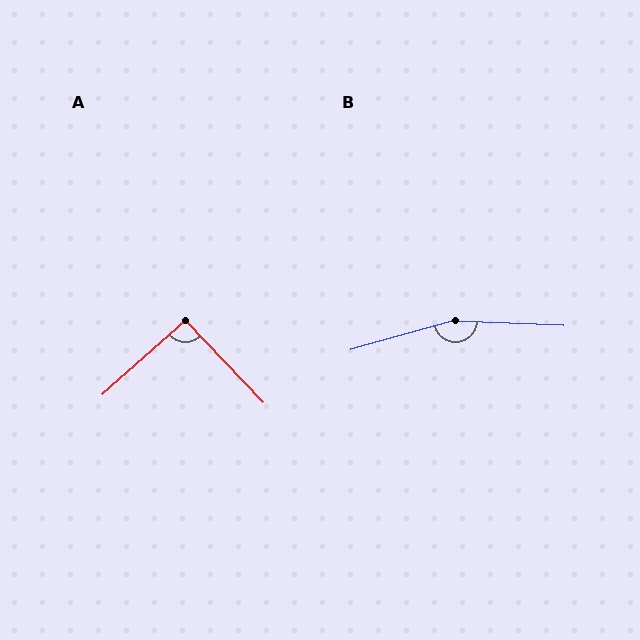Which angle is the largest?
B, at approximately 162 degrees.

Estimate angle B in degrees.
Approximately 162 degrees.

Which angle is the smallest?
A, at approximately 92 degrees.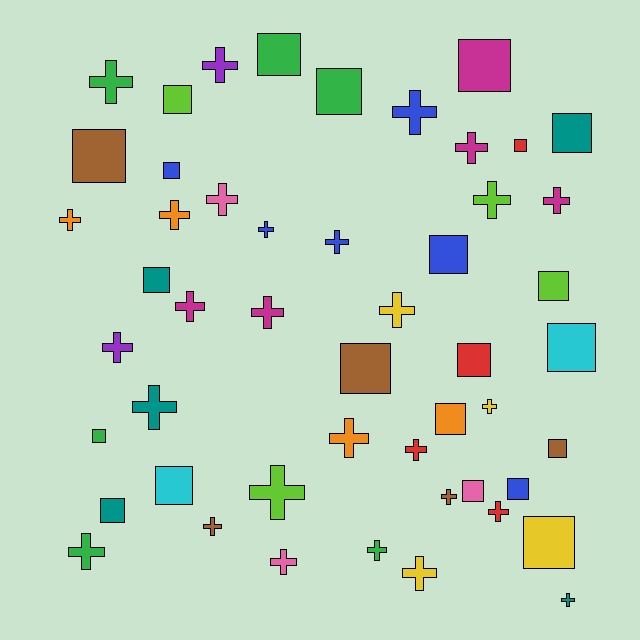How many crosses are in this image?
There are 28 crosses.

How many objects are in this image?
There are 50 objects.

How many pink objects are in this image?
There are 3 pink objects.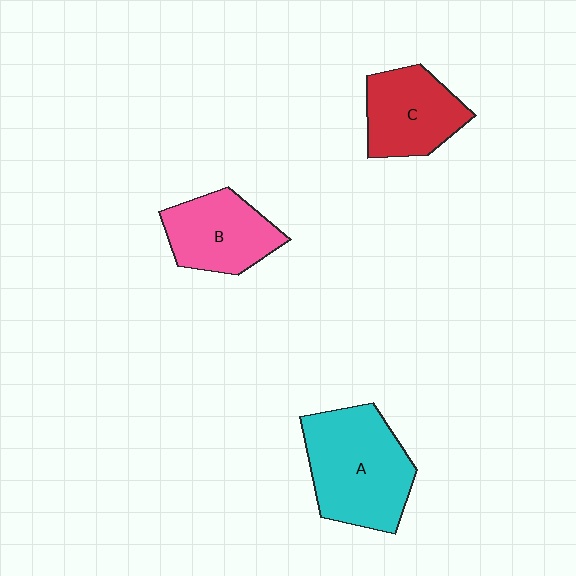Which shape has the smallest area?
Shape B (pink).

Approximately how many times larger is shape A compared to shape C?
Approximately 1.4 times.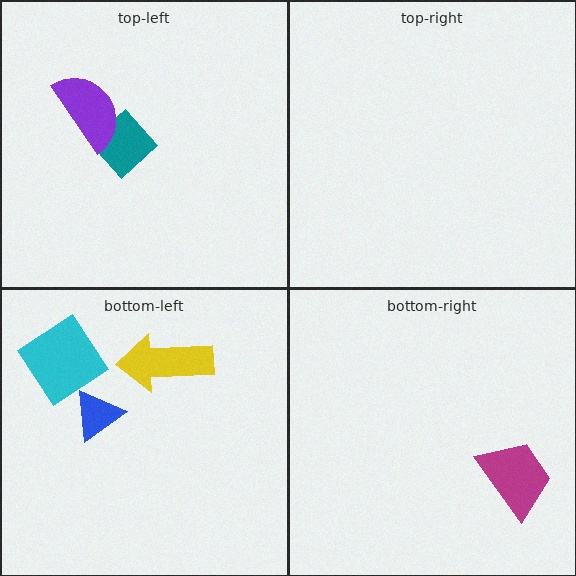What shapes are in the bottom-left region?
The cyan diamond, the blue triangle, the yellow arrow.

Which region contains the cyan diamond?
The bottom-left region.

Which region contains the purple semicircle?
The top-left region.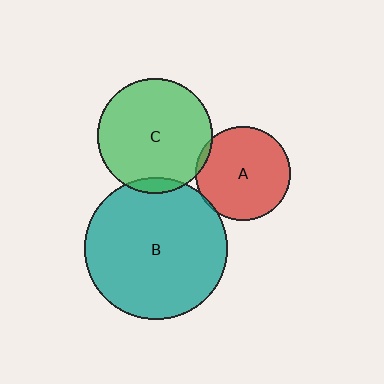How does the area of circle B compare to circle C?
Approximately 1.5 times.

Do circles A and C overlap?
Yes.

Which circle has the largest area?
Circle B (teal).